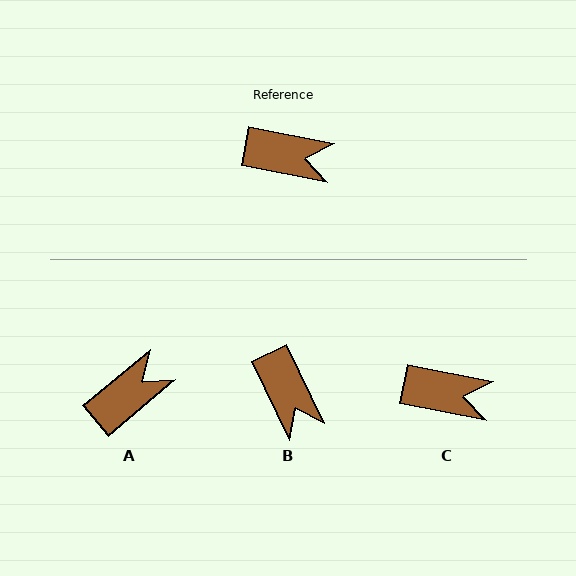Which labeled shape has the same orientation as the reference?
C.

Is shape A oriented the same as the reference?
No, it is off by about 51 degrees.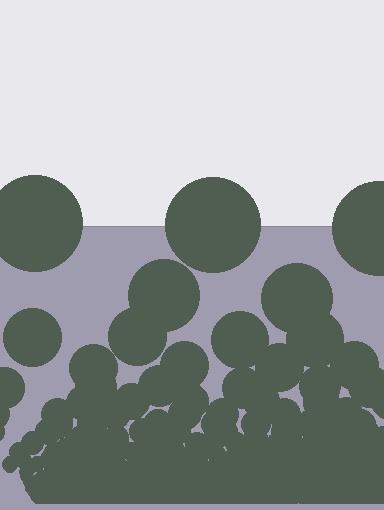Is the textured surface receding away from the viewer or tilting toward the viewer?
The surface appears to tilt toward the viewer. Texture elements get larger and sparser toward the top.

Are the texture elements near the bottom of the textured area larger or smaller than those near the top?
Smaller. The gradient is inverted — elements near the bottom are smaller and denser.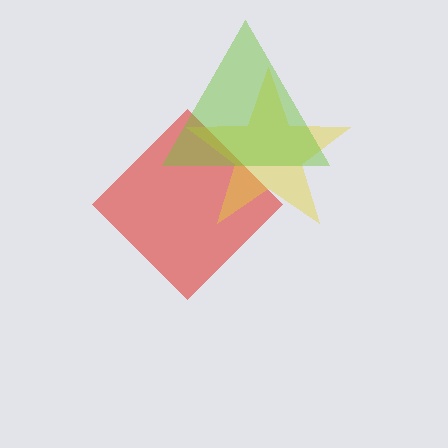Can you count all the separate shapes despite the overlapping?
Yes, there are 3 separate shapes.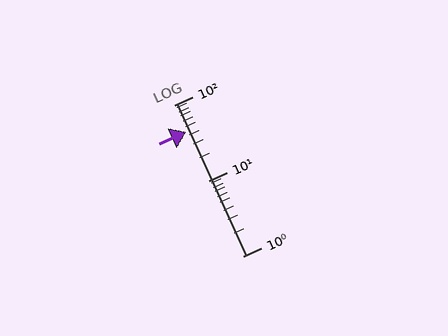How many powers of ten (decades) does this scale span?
The scale spans 2 decades, from 1 to 100.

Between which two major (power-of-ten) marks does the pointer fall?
The pointer is between 10 and 100.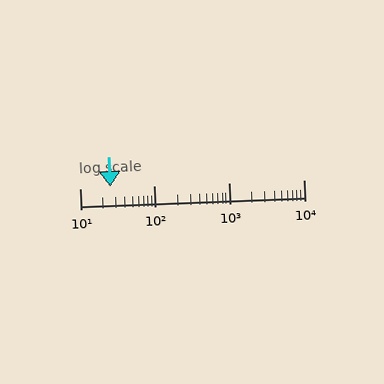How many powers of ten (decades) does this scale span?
The scale spans 3 decades, from 10 to 10000.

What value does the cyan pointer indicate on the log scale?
The pointer indicates approximately 26.